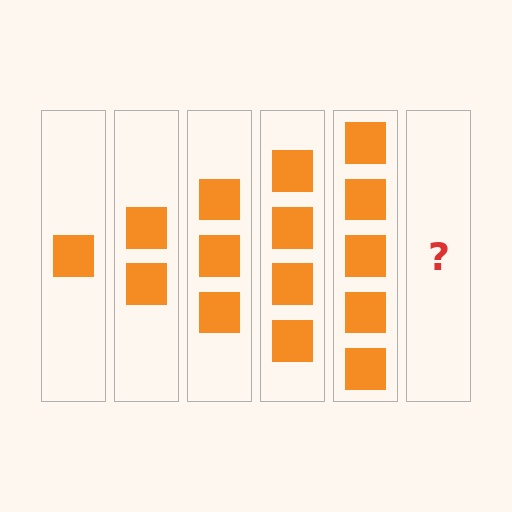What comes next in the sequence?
The next element should be 6 squares.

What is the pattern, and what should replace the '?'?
The pattern is that each step adds one more square. The '?' should be 6 squares.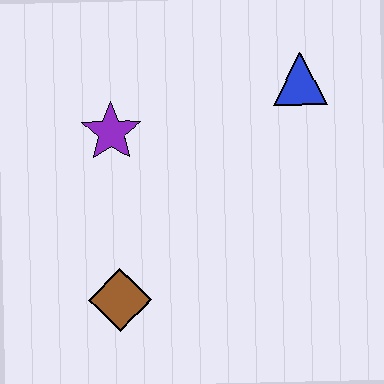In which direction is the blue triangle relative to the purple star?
The blue triangle is to the right of the purple star.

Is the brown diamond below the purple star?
Yes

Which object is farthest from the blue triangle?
The brown diamond is farthest from the blue triangle.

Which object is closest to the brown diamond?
The purple star is closest to the brown diamond.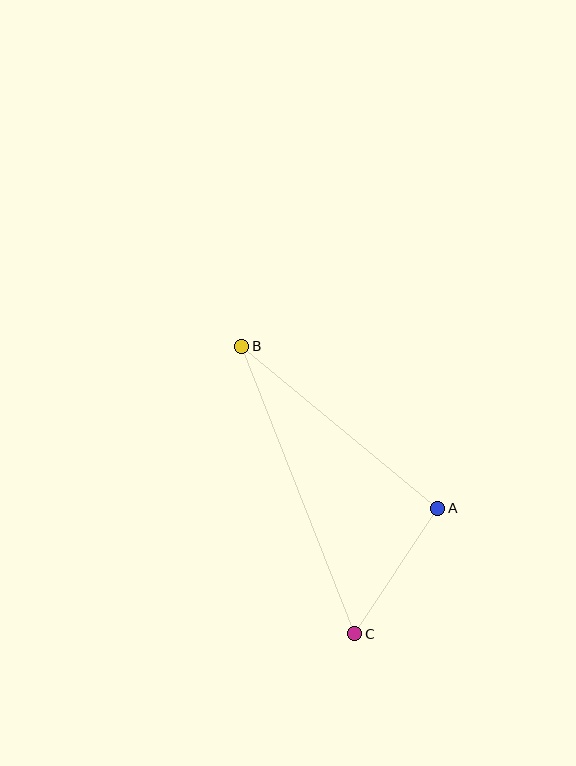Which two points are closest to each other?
Points A and C are closest to each other.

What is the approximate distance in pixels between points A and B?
The distance between A and B is approximately 254 pixels.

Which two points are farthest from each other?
Points B and C are farthest from each other.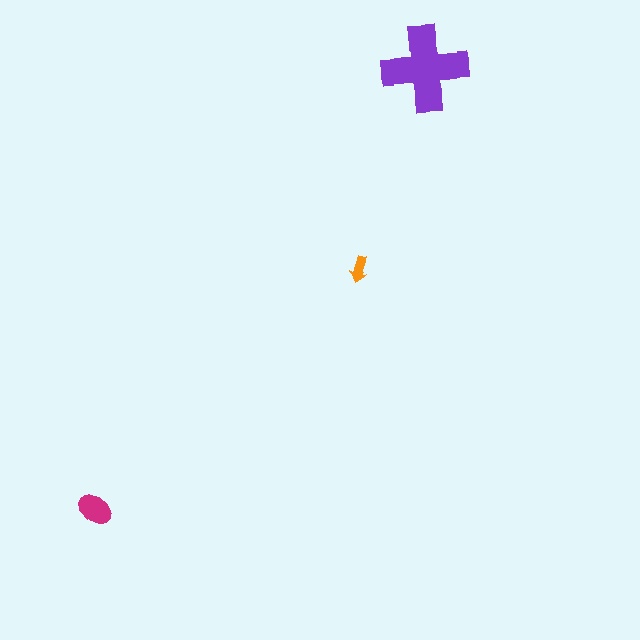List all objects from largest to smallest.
The purple cross, the magenta ellipse, the orange arrow.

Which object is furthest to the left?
The magenta ellipse is leftmost.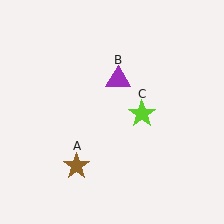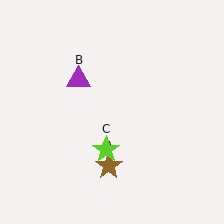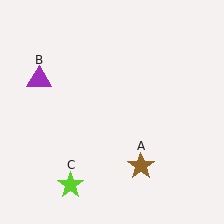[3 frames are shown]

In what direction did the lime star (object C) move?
The lime star (object C) moved down and to the left.